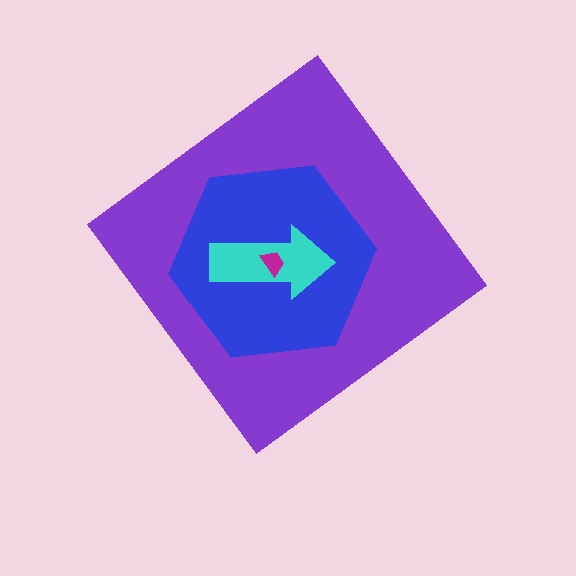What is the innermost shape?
The magenta trapezoid.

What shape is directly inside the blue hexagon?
The cyan arrow.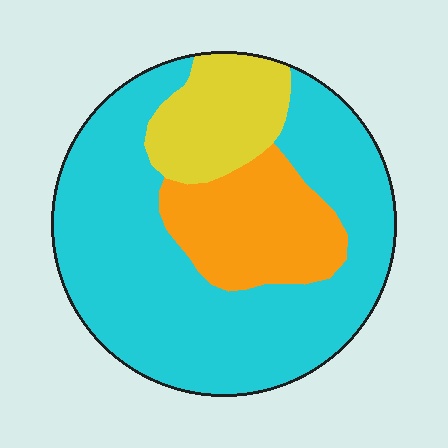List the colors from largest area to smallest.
From largest to smallest: cyan, orange, yellow.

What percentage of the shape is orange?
Orange covers about 20% of the shape.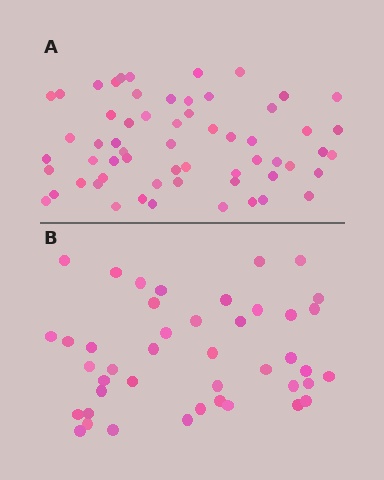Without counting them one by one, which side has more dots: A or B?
Region A (the top region) has more dots.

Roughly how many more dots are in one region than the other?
Region A has approximately 15 more dots than region B.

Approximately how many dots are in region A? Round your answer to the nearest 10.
About 60 dots.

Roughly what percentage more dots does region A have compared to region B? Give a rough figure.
About 40% more.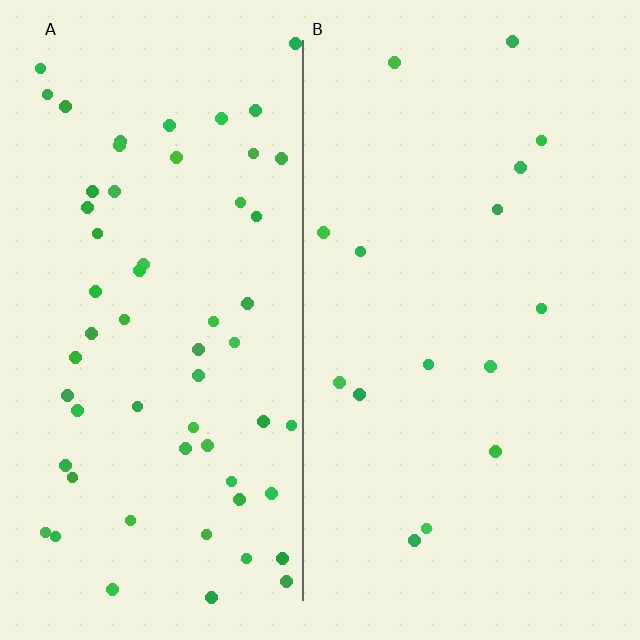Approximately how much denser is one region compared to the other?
Approximately 3.9× — region A over region B.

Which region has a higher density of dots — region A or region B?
A (the left).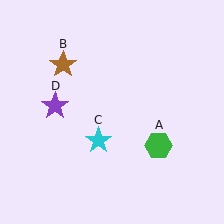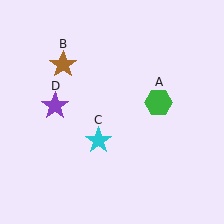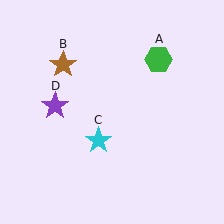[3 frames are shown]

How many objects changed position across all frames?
1 object changed position: green hexagon (object A).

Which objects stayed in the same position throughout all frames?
Brown star (object B) and cyan star (object C) and purple star (object D) remained stationary.